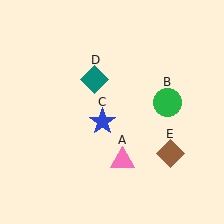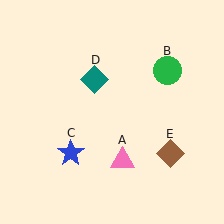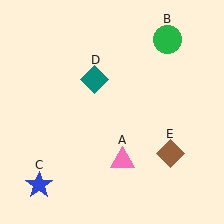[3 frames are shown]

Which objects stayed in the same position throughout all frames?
Pink triangle (object A) and teal diamond (object D) and brown diamond (object E) remained stationary.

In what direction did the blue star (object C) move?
The blue star (object C) moved down and to the left.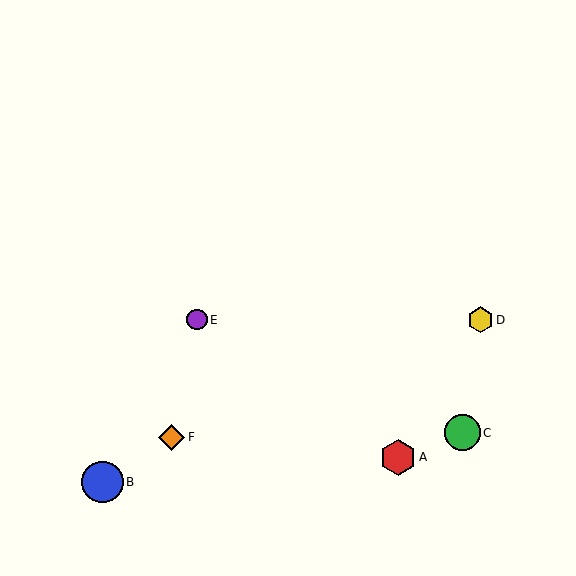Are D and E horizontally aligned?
Yes, both are at y≈320.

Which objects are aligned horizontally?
Objects D, E are aligned horizontally.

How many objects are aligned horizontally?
2 objects (D, E) are aligned horizontally.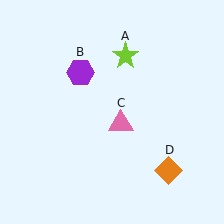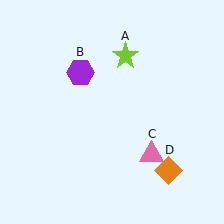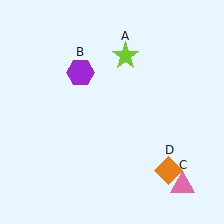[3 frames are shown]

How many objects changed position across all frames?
1 object changed position: pink triangle (object C).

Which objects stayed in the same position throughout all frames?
Lime star (object A) and purple hexagon (object B) and orange diamond (object D) remained stationary.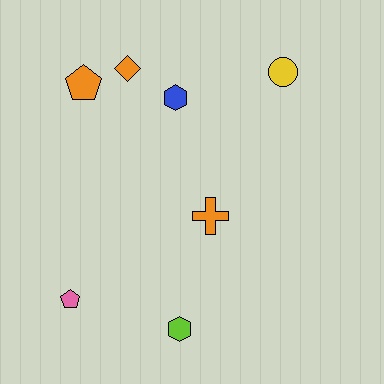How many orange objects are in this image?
There are 3 orange objects.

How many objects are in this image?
There are 7 objects.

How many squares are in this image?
There are no squares.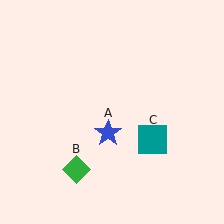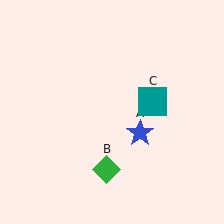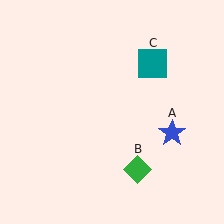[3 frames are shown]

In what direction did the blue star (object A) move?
The blue star (object A) moved right.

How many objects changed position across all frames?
3 objects changed position: blue star (object A), green diamond (object B), teal square (object C).